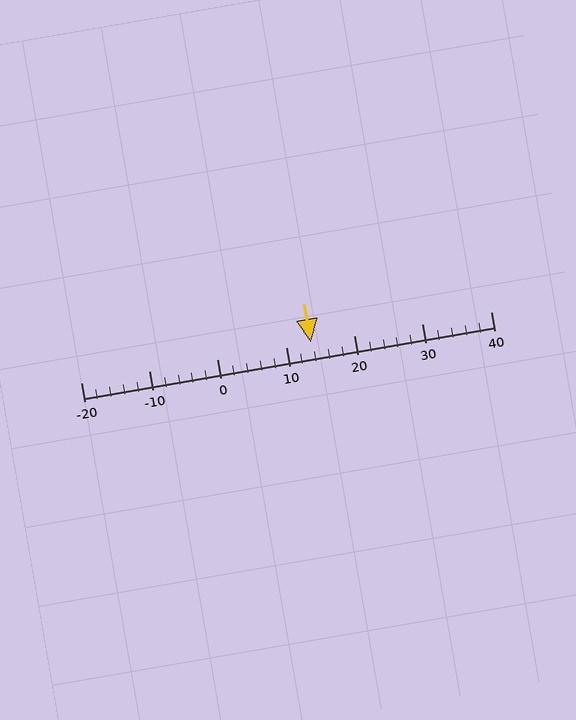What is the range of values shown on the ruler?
The ruler shows values from -20 to 40.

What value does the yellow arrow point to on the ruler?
The yellow arrow points to approximately 14.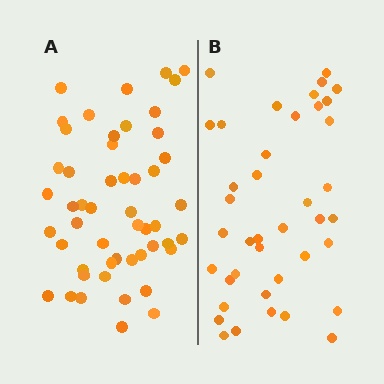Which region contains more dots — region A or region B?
Region A (the left region) has more dots.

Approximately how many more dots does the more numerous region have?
Region A has roughly 12 or so more dots than region B.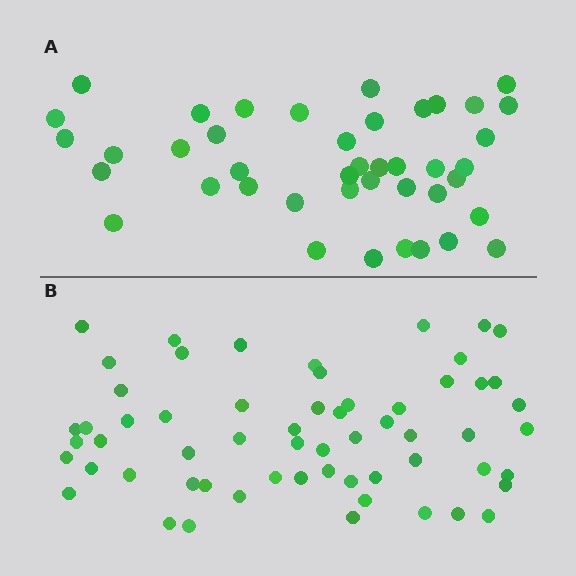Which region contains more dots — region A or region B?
Region B (the bottom region) has more dots.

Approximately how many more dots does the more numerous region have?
Region B has approximately 20 more dots than region A.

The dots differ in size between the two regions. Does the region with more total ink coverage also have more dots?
No. Region A has more total ink coverage because its dots are larger, but region B actually contains more individual dots. Total area can be misleading — the number of items is what matters here.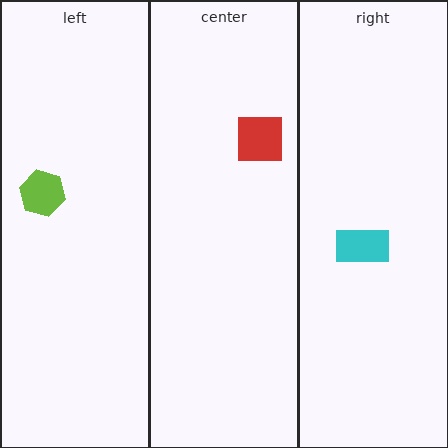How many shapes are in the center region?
1.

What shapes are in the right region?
The cyan rectangle.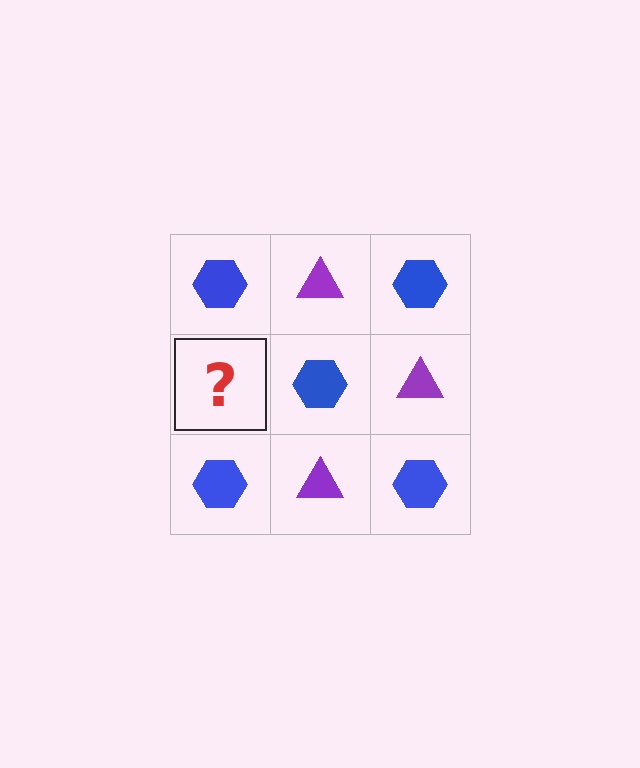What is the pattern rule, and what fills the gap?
The rule is that it alternates blue hexagon and purple triangle in a checkerboard pattern. The gap should be filled with a purple triangle.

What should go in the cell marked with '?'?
The missing cell should contain a purple triangle.